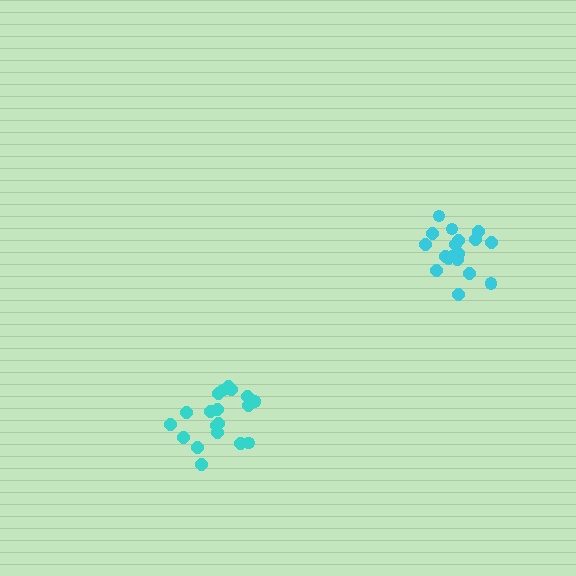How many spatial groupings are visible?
There are 2 spatial groupings.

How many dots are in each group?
Group 1: 19 dots, Group 2: 18 dots (37 total).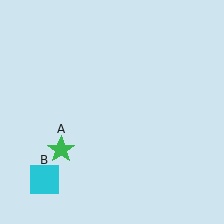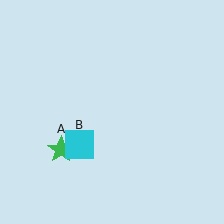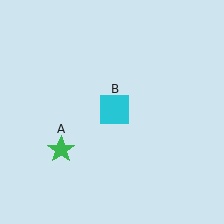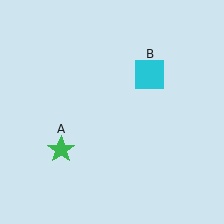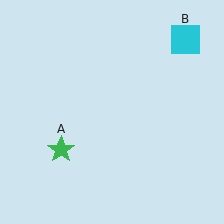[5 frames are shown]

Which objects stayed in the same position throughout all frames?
Green star (object A) remained stationary.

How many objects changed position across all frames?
1 object changed position: cyan square (object B).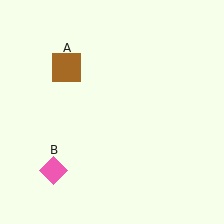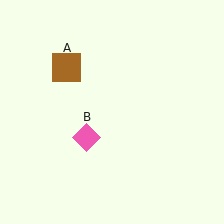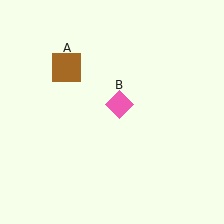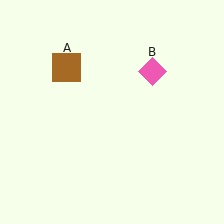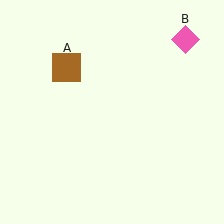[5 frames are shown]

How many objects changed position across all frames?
1 object changed position: pink diamond (object B).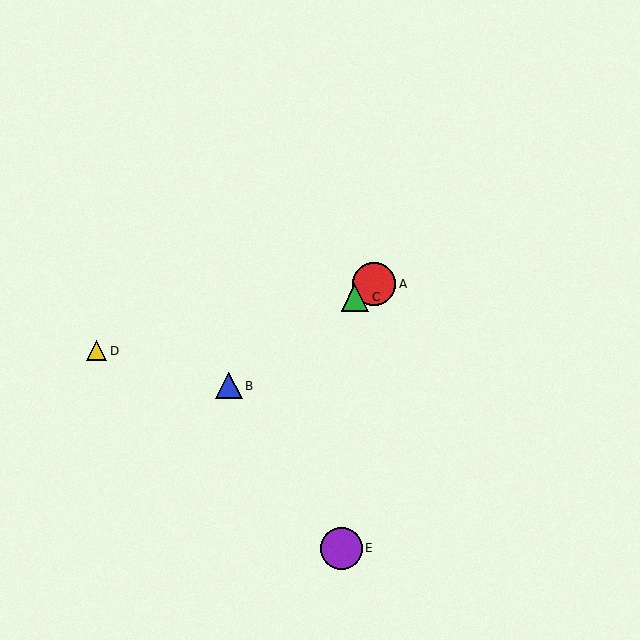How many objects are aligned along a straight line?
3 objects (A, B, C) are aligned along a straight line.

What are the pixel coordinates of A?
Object A is at (374, 284).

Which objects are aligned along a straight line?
Objects A, B, C are aligned along a straight line.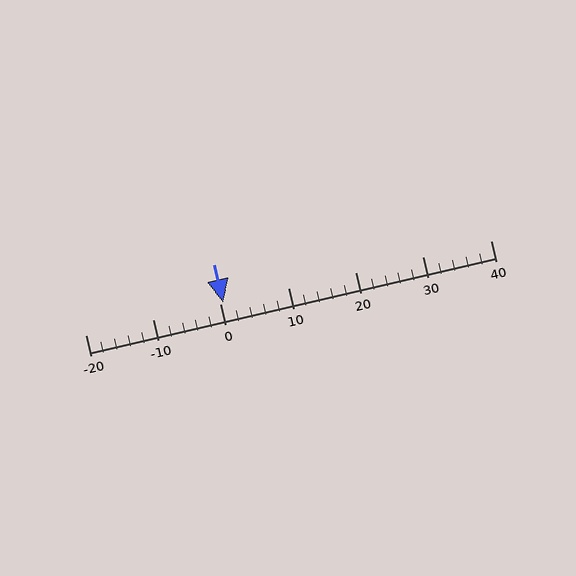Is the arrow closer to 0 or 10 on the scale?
The arrow is closer to 0.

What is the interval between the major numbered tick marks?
The major tick marks are spaced 10 units apart.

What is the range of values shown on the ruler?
The ruler shows values from -20 to 40.